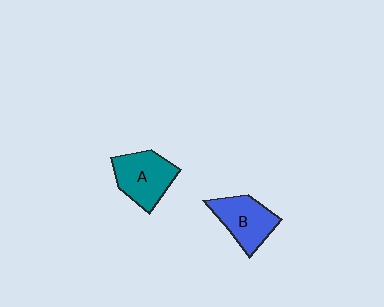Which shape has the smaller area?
Shape B (blue).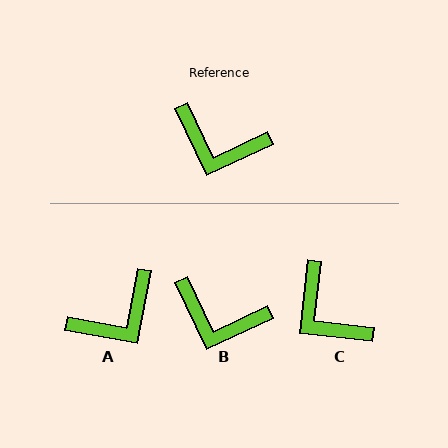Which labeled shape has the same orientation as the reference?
B.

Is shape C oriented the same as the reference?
No, it is off by about 31 degrees.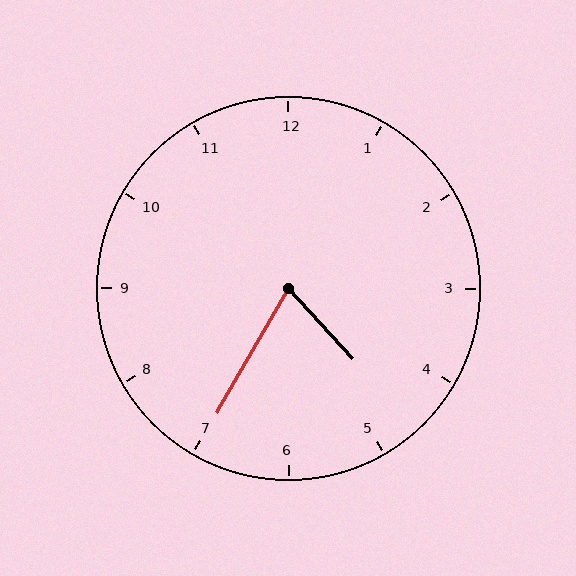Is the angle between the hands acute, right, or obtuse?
It is acute.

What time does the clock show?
4:35.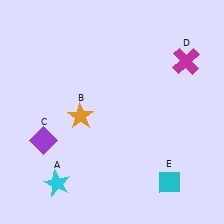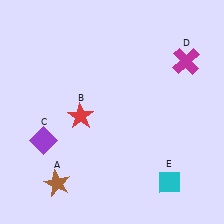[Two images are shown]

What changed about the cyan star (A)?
In Image 1, A is cyan. In Image 2, it changed to brown.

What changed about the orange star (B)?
In Image 1, B is orange. In Image 2, it changed to red.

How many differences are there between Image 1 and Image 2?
There are 2 differences between the two images.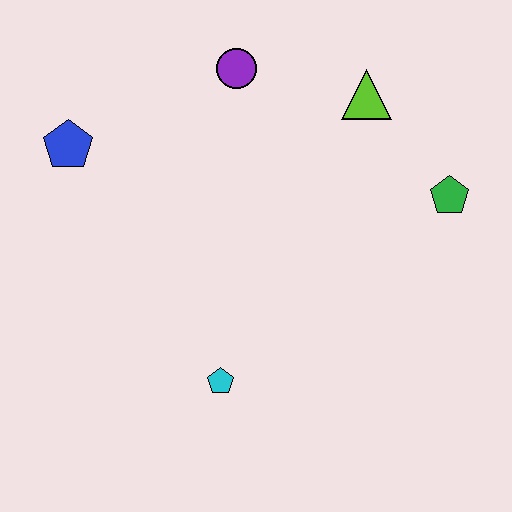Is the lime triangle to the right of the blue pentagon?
Yes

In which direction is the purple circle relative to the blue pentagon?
The purple circle is to the right of the blue pentagon.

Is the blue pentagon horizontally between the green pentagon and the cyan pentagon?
No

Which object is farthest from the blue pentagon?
The green pentagon is farthest from the blue pentagon.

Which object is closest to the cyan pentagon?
The blue pentagon is closest to the cyan pentagon.